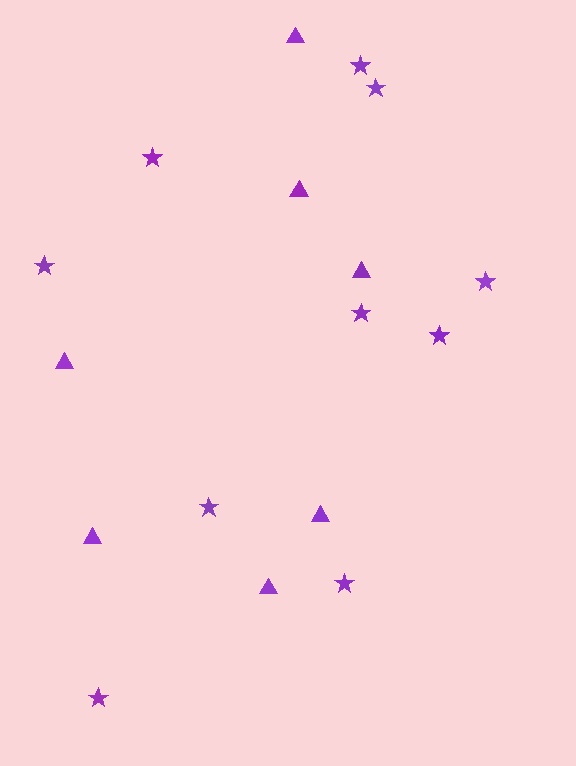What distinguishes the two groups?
There are 2 groups: one group of triangles (7) and one group of stars (10).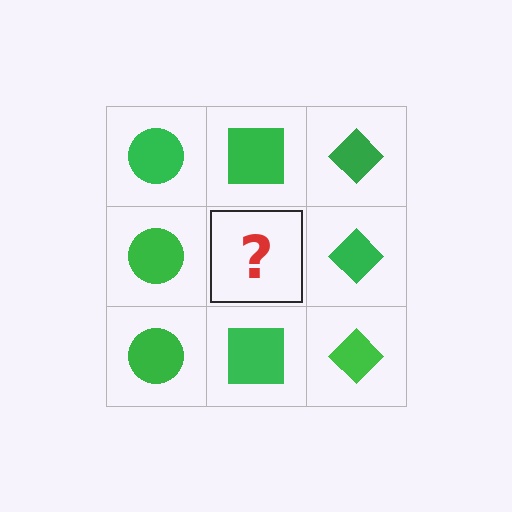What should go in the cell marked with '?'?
The missing cell should contain a green square.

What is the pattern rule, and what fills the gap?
The rule is that each column has a consistent shape. The gap should be filled with a green square.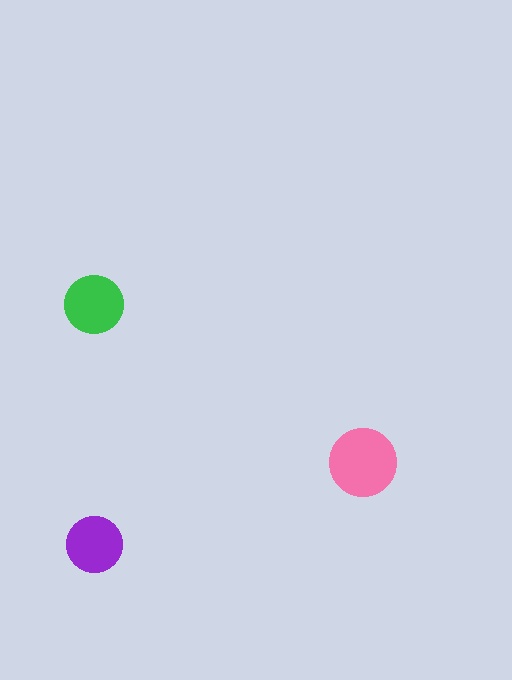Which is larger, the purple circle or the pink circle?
The pink one.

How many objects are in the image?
There are 3 objects in the image.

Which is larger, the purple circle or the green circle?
The green one.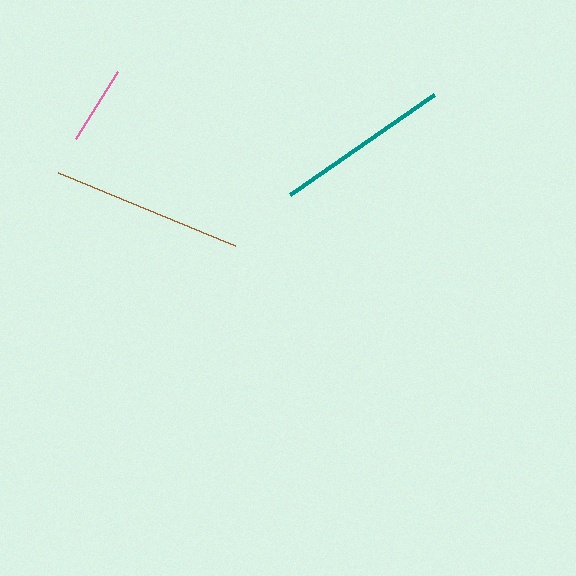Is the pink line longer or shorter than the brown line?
The brown line is longer than the pink line.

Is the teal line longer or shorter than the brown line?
The brown line is longer than the teal line.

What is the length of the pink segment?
The pink segment is approximately 79 pixels long.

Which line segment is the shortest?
The pink line is the shortest at approximately 79 pixels.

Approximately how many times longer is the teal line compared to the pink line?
The teal line is approximately 2.2 times the length of the pink line.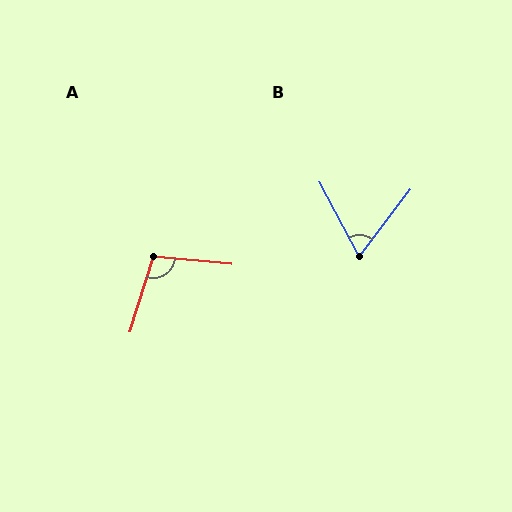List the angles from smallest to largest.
B (65°), A (102°).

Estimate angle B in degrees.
Approximately 65 degrees.